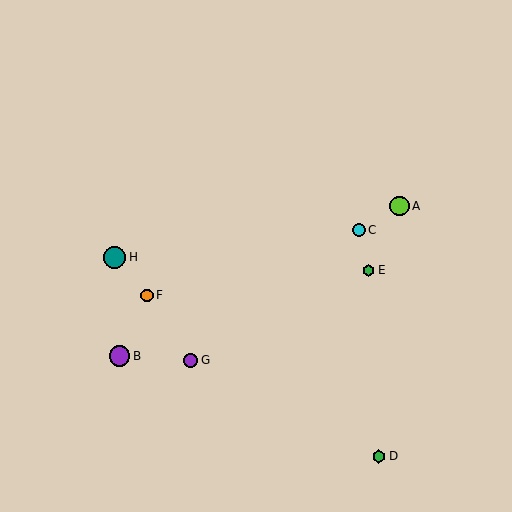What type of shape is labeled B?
Shape B is a purple circle.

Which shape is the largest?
The teal circle (labeled H) is the largest.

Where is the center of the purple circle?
The center of the purple circle is at (191, 360).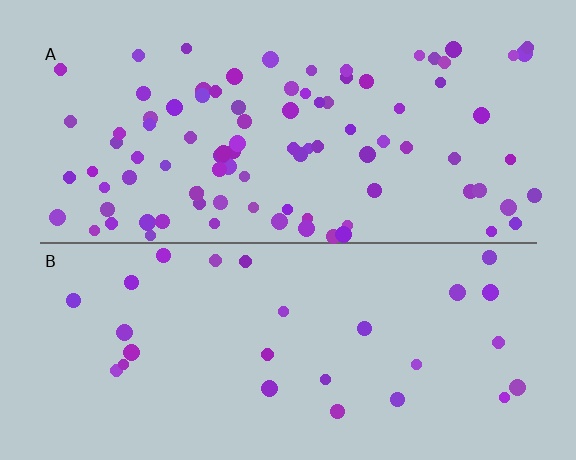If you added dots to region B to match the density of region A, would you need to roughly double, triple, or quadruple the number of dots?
Approximately triple.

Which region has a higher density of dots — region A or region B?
A (the top).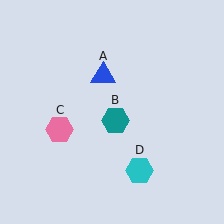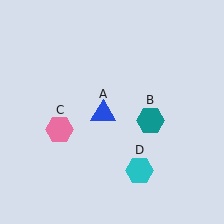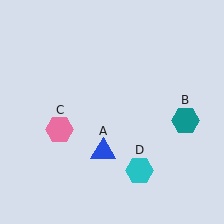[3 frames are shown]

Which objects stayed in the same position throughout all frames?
Pink hexagon (object C) and cyan hexagon (object D) remained stationary.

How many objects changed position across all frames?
2 objects changed position: blue triangle (object A), teal hexagon (object B).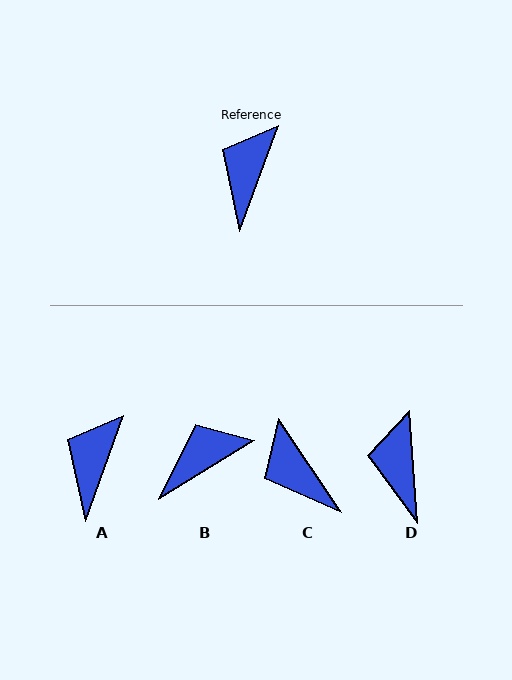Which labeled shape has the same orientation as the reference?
A.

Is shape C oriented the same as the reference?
No, it is off by about 54 degrees.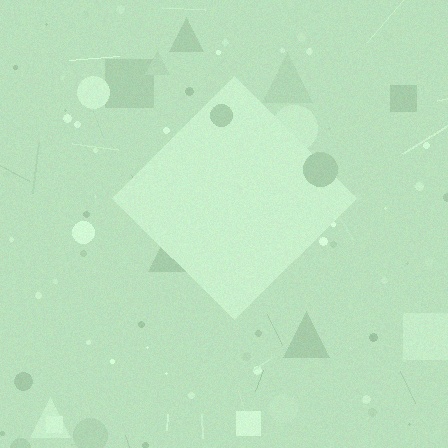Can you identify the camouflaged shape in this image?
The camouflaged shape is a diamond.